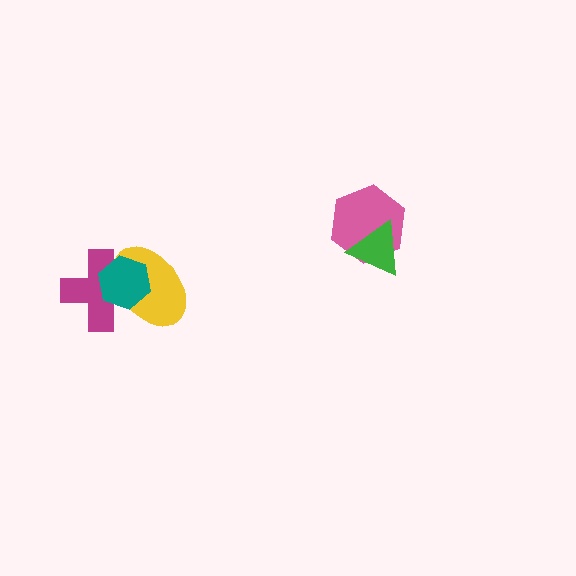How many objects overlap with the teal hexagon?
2 objects overlap with the teal hexagon.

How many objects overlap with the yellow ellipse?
2 objects overlap with the yellow ellipse.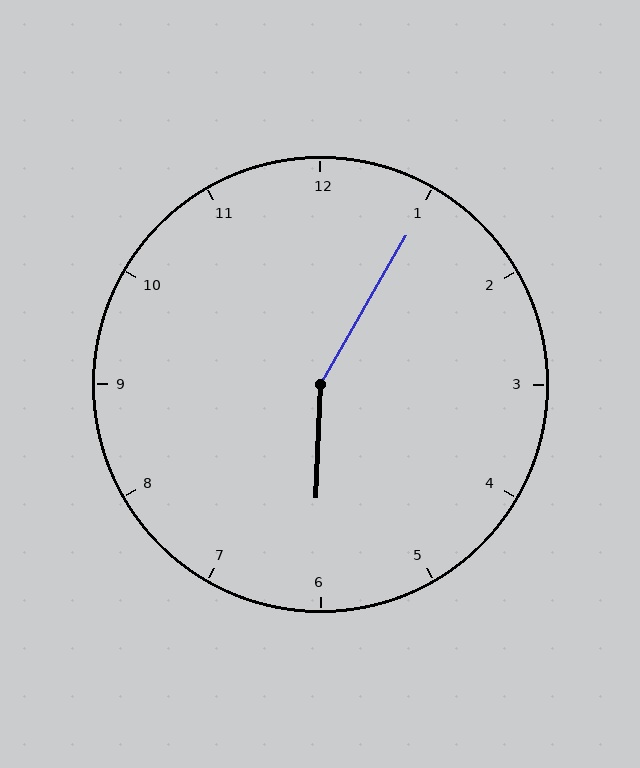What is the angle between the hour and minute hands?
Approximately 152 degrees.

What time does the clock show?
6:05.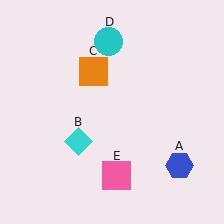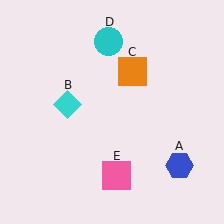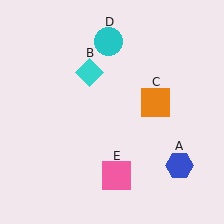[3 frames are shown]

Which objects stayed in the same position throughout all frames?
Blue hexagon (object A) and cyan circle (object D) and pink square (object E) remained stationary.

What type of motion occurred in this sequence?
The cyan diamond (object B), orange square (object C) rotated clockwise around the center of the scene.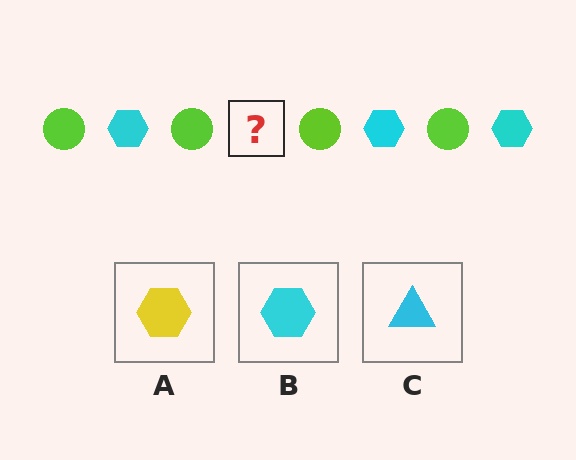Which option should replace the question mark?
Option B.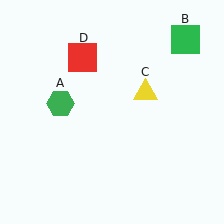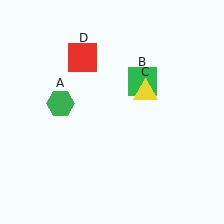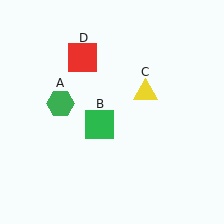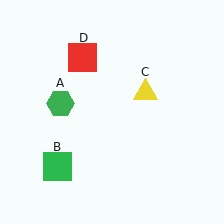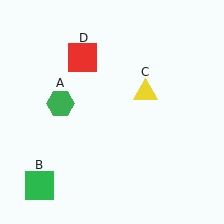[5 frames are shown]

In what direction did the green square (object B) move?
The green square (object B) moved down and to the left.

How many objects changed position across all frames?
1 object changed position: green square (object B).